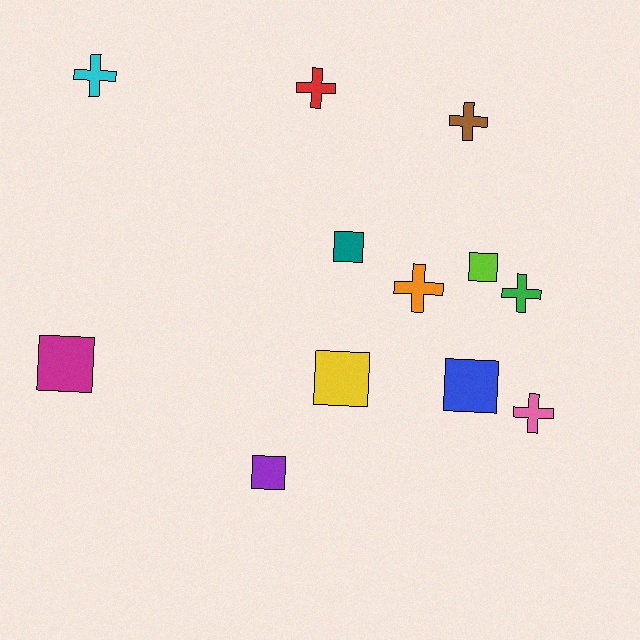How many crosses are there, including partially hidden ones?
There are 6 crosses.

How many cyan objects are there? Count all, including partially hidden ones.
There is 1 cyan object.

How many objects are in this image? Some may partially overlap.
There are 12 objects.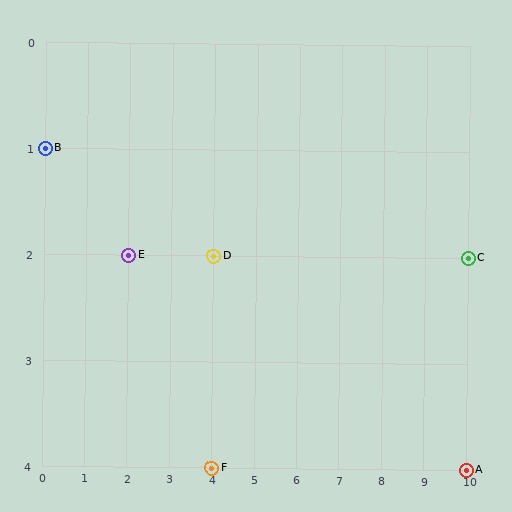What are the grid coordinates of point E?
Point E is at grid coordinates (2, 2).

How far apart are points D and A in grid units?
Points D and A are 6 columns and 2 rows apart (about 6.3 grid units diagonally).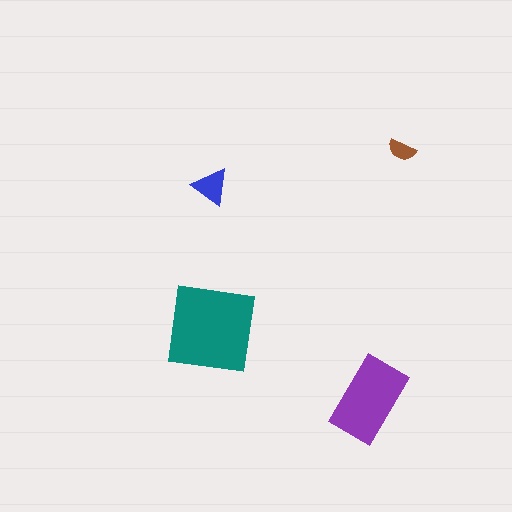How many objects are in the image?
There are 4 objects in the image.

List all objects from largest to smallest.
The teal square, the purple rectangle, the blue triangle, the brown semicircle.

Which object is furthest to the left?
The teal square is leftmost.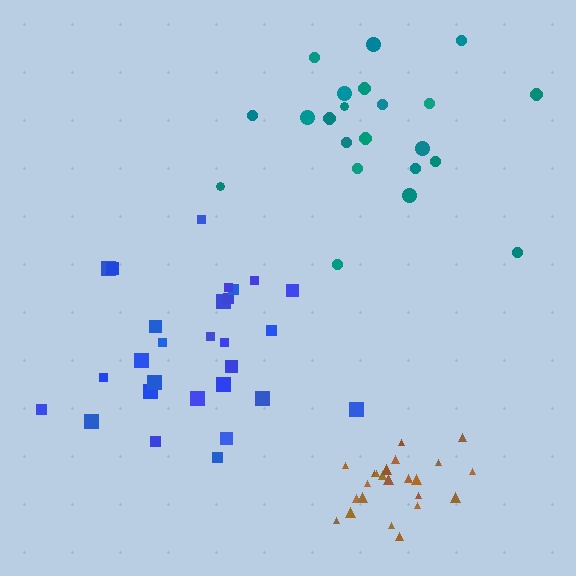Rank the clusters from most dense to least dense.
brown, blue, teal.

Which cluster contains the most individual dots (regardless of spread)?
Blue (28).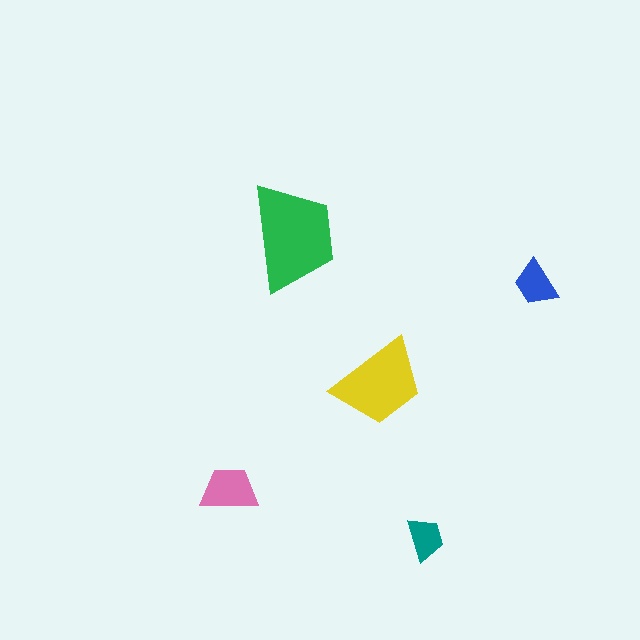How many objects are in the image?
There are 5 objects in the image.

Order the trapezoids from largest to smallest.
the green one, the yellow one, the pink one, the blue one, the teal one.